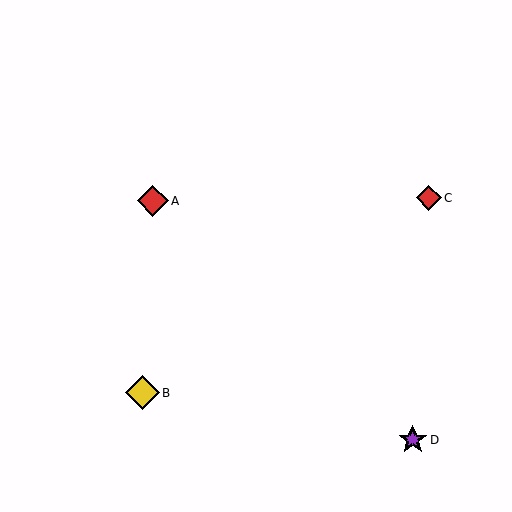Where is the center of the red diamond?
The center of the red diamond is at (153, 201).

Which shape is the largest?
The yellow diamond (labeled B) is the largest.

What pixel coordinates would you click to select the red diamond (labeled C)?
Click at (429, 198) to select the red diamond C.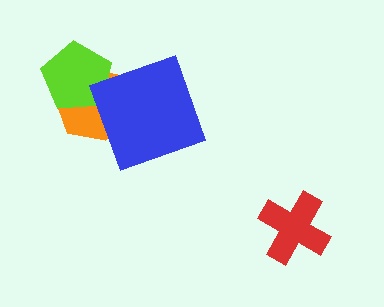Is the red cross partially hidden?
No, no other shape covers it.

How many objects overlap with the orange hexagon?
2 objects overlap with the orange hexagon.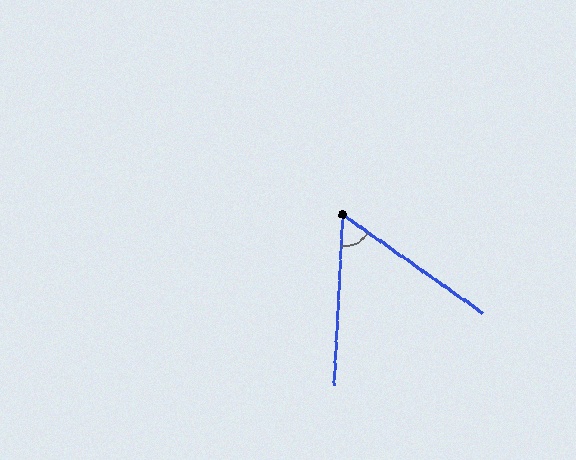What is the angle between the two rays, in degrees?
Approximately 58 degrees.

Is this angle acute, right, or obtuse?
It is acute.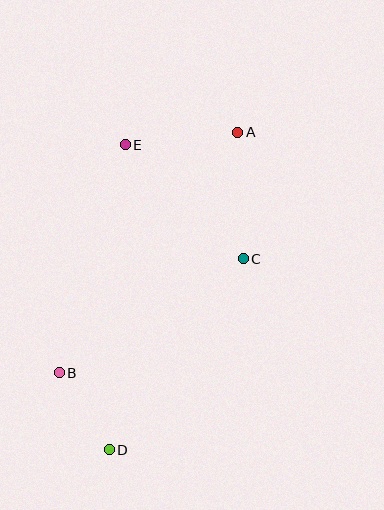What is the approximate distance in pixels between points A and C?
The distance between A and C is approximately 126 pixels.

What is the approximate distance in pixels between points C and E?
The distance between C and E is approximately 164 pixels.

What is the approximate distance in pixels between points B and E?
The distance between B and E is approximately 237 pixels.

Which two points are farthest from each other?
Points A and D are farthest from each other.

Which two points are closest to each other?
Points B and D are closest to each other.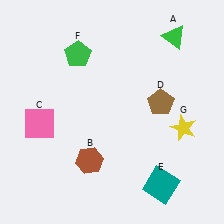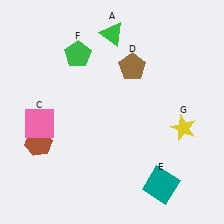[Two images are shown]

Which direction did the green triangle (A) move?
The green triangle (A) moved left.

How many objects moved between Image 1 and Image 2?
3 objects moved between the two images.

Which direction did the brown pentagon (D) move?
The brown pentagon (D) moved up.